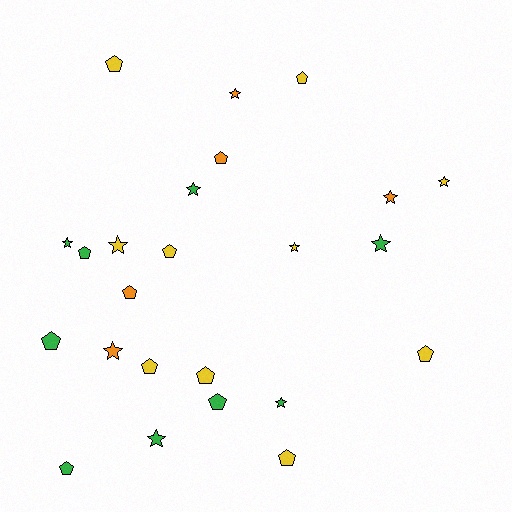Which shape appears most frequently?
Pentagon, with 13 objects.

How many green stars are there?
There are 5 green stars.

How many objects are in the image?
There are 24 objects.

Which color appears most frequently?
Yellow, with 10 objects.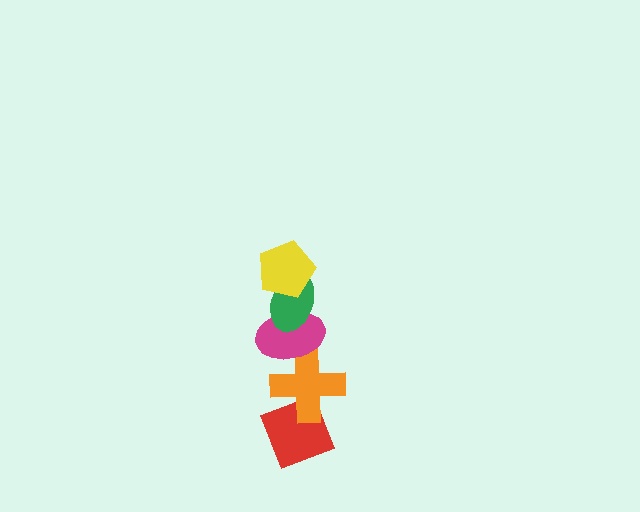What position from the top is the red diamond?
The red diamond is 5th from the top.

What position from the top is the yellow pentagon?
The yellow pentagon is 1st from the top.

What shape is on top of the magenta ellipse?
The green ellipse is on top of the magenta ellipse.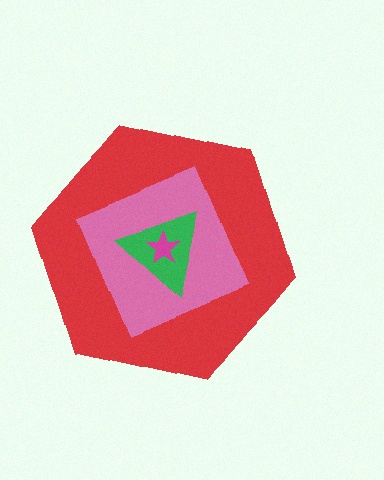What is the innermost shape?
The magenta star.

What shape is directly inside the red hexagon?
The pink diamond.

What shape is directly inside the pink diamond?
The green triangle.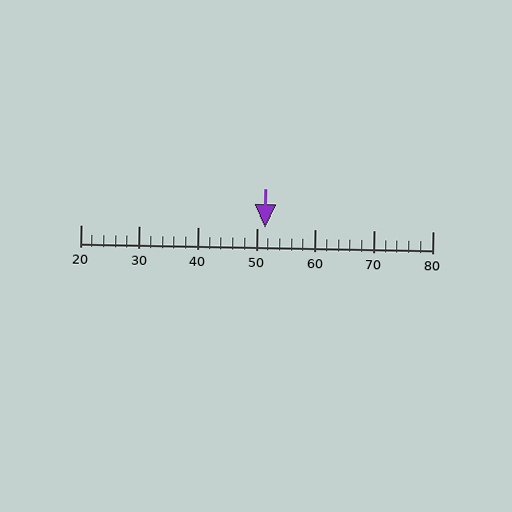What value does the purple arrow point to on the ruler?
The purple arrow points to approximately 52.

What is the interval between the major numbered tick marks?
The major tick marks are spaced 10 units apart.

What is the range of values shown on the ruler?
The ruler shows values from 20 to 80.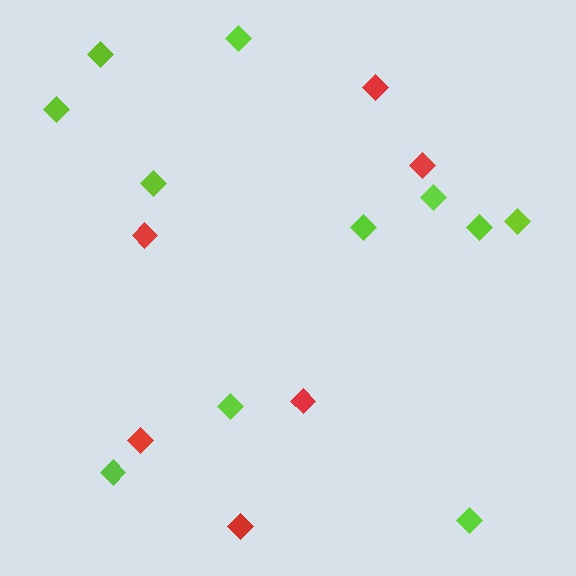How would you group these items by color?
There are 2 groups: one group of lime diamonds (11) and one group of red diamonds (6).